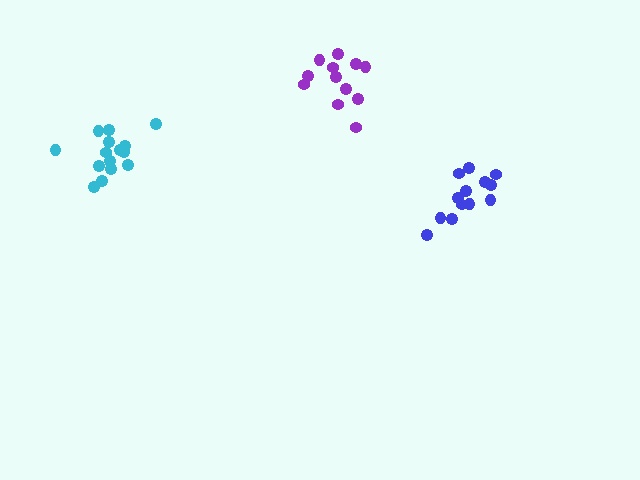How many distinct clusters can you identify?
There are 3 distinct clusters.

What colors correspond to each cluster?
The clusters are colored: purple, cyan, blue.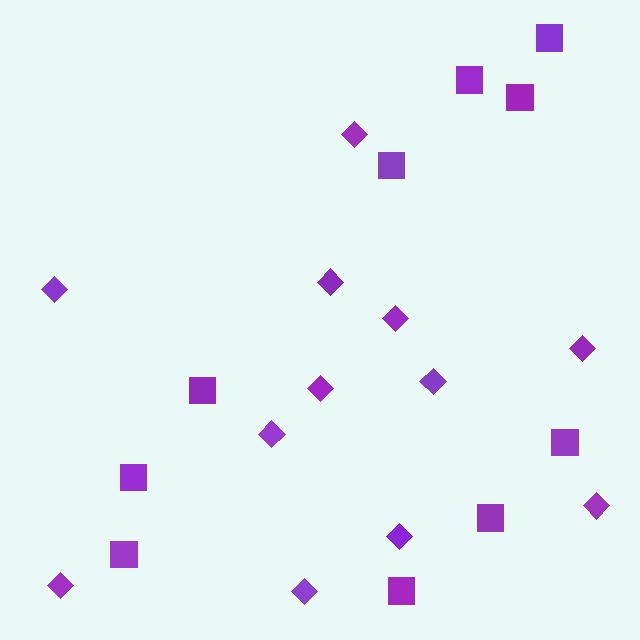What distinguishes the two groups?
There are 2 groups: one group of squares (10) and one group of diamonds (12).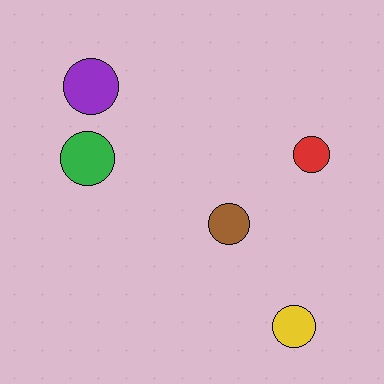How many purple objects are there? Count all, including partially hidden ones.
There is 1 purple object.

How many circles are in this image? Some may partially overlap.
There are 5 circles.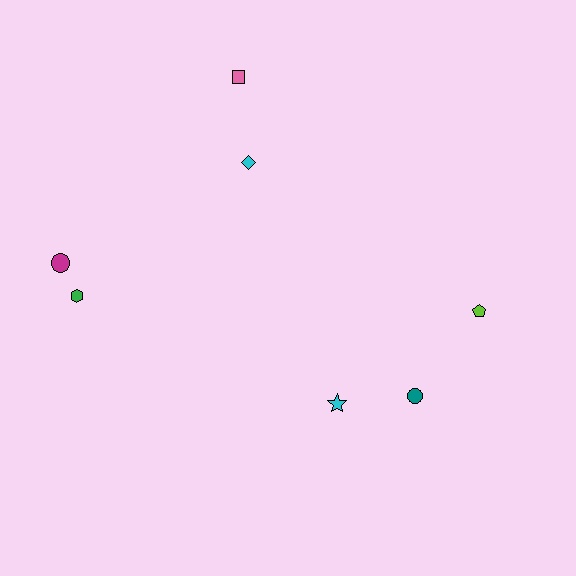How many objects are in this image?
There are 7 objects.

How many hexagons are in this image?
There is 1 hexagon.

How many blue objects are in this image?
There are no blue objects.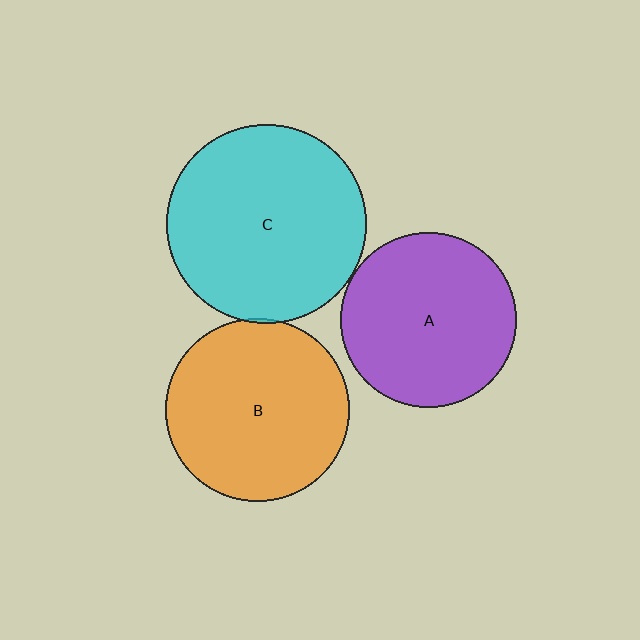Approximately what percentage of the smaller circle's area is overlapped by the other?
Approximately 5%.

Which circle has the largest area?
Circle C (cyan).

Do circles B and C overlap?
Yes.